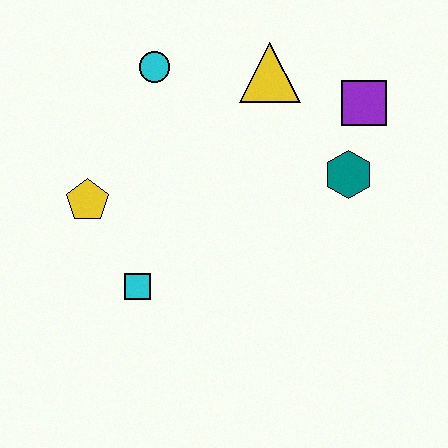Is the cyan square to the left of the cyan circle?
Yes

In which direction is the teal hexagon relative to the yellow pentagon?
The teal hexagon is to the right of the yellow pentagon.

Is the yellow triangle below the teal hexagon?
No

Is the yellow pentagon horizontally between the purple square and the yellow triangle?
No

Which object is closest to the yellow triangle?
The purple square is closest to the yellow triangle.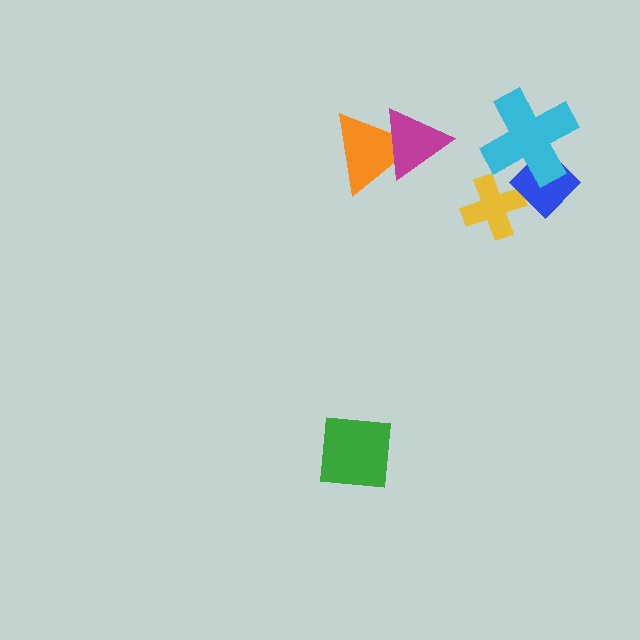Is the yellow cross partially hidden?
Yes, it is partially covered by another shape.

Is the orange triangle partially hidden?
Yes, it is partially covered by another shape.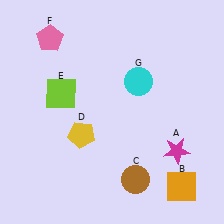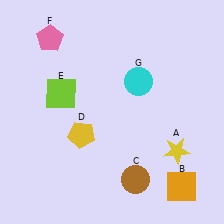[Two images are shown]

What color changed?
The star (A) changed from magenta in Image 1 to yellow in Image 2.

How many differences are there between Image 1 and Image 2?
There is 1 difference between the two images.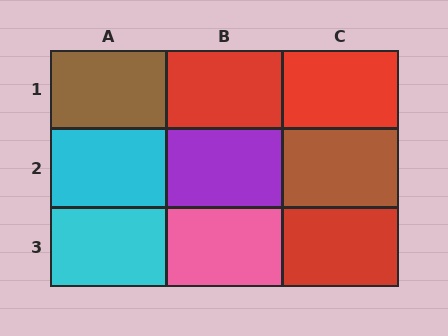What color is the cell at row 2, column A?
Cyan.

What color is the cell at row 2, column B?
Purple.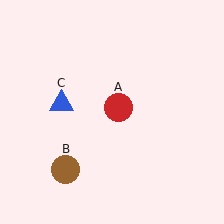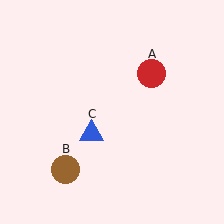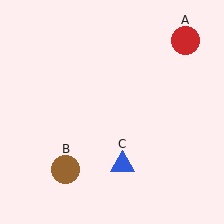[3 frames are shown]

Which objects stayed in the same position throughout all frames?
Brown circle (object B) remained stationary.